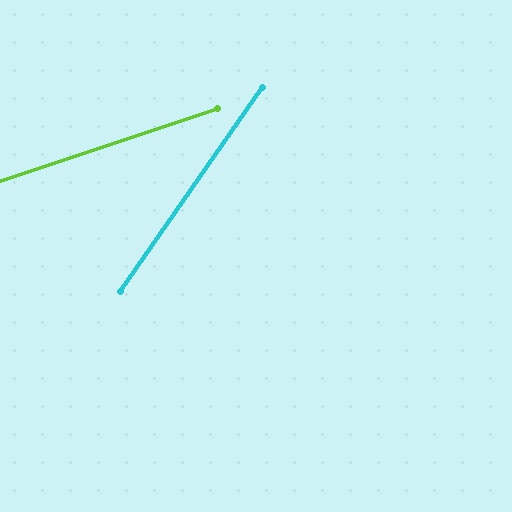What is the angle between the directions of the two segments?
Approximately 37 degrees.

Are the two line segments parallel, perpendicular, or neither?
Neither parallel nor perpendicular — they differ by about 37°.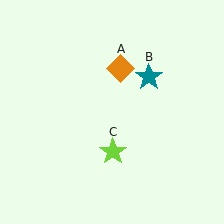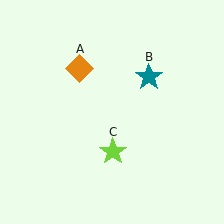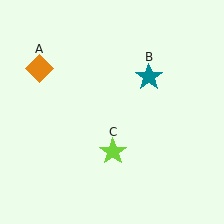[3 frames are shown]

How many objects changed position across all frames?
1 object changed position: orange diamond (object A).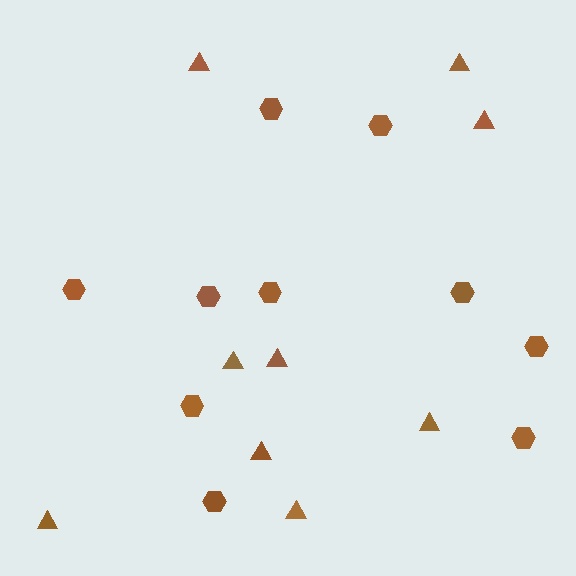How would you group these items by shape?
There are 2 groups: one group of triangles (9) and one group of hexagons (10).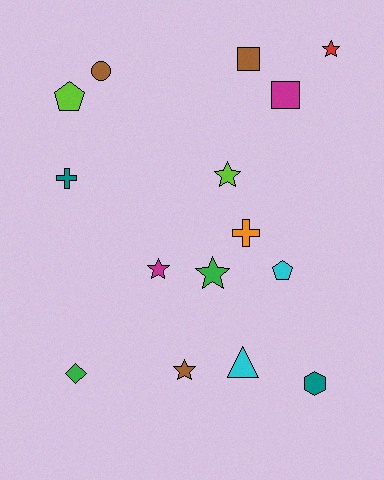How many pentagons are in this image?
There are 2 pentagons.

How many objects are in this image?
There are 15 objects.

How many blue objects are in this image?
There are no blue objects.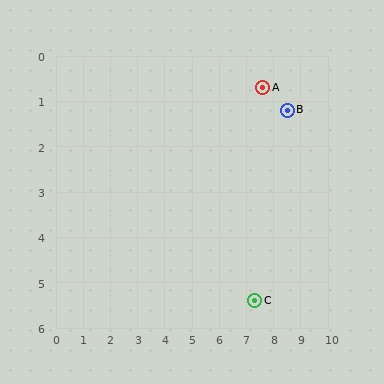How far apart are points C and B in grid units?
Points C and B are about 4.4 grid units apart.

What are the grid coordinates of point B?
Point B is at approximately (8.5, 1.2).